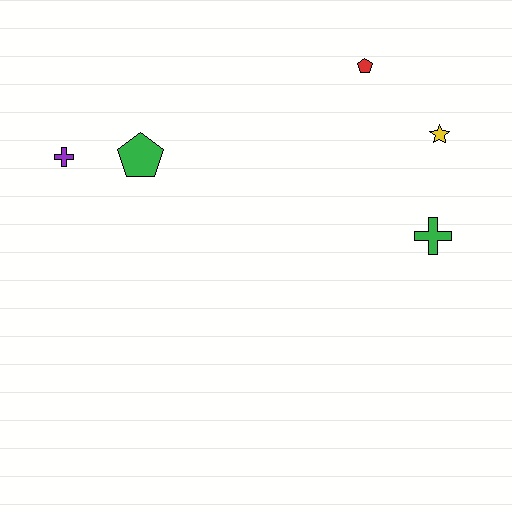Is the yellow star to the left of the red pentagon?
No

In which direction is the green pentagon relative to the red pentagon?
The green pentagon is to the left of the red pentagon.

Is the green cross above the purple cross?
No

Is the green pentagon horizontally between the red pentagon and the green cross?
No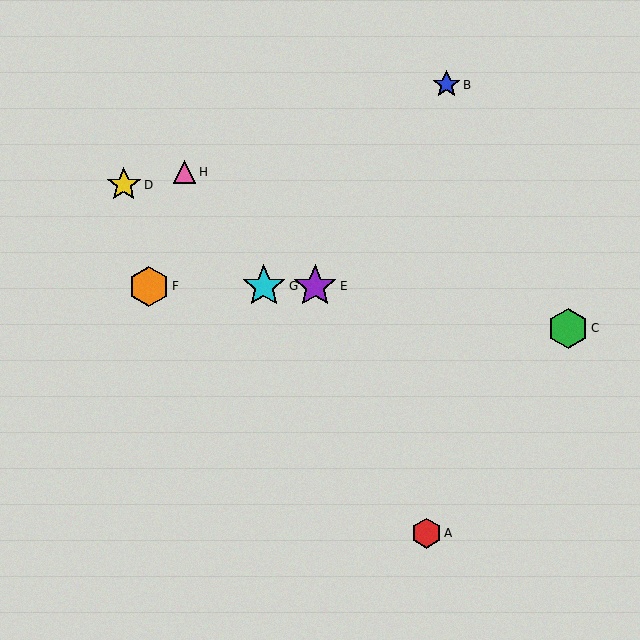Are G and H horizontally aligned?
No, G is at y≈286 and H is at y≈172.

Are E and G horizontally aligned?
Yes, both are at y≈286.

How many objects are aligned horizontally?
3 objects (E, F, G) are aligned horizontally.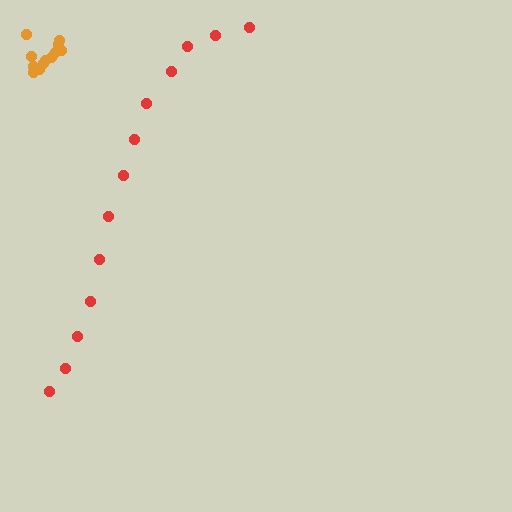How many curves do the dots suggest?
There are 2 distinct paths.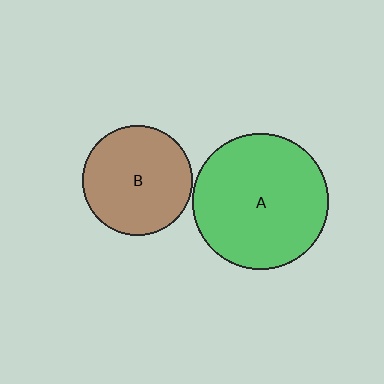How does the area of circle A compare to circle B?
Approximately 1.5 times.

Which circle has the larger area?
Circle A (green).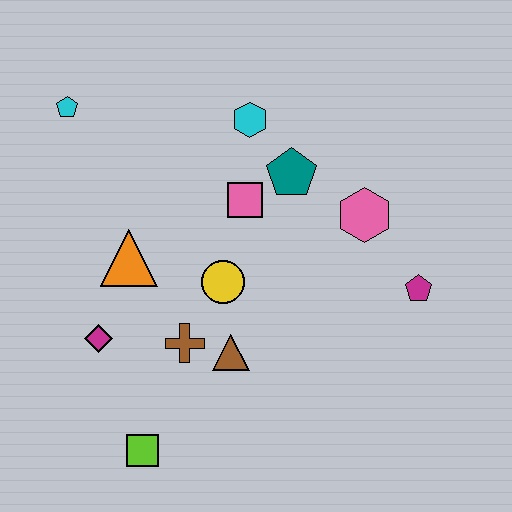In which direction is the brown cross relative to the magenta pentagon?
The brown cross is to the left of the magenta pentagon.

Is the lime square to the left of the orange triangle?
No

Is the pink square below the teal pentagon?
Yes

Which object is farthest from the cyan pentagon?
The magenta pentagon is farthest from the cyan pentagon.